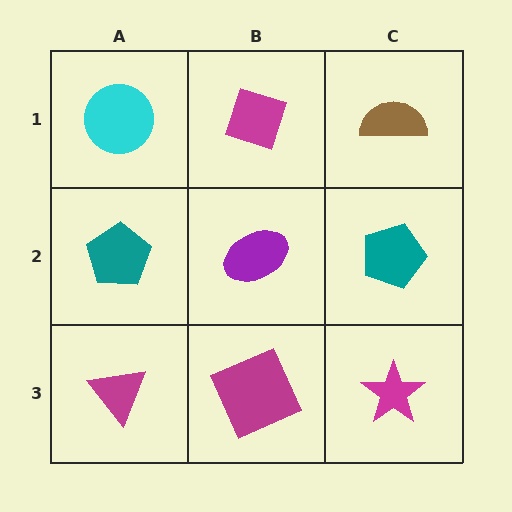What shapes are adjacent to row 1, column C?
A teal pentagon (row 2, column C), a magenta diamond (row 1, column B).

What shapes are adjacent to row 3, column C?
A teal pentagon (row 2, column C), a magenta square (row 3, column B).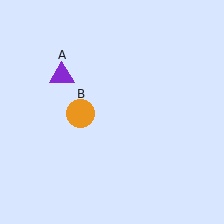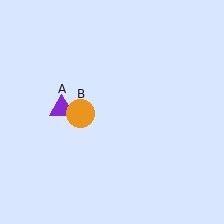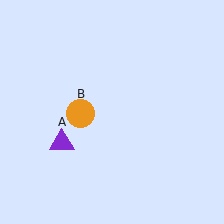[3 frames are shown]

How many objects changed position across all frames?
1 object changed position: purple triangle (object A).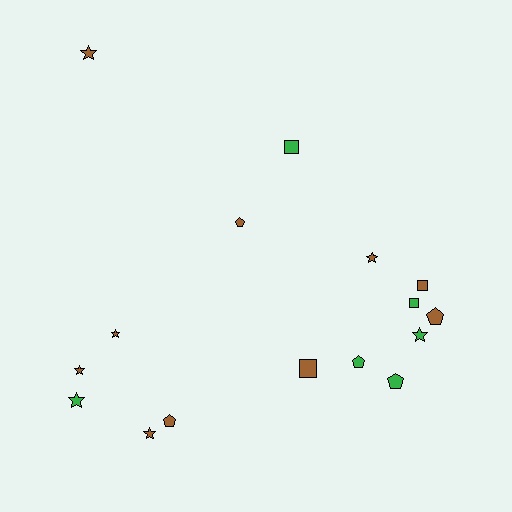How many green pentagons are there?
There are 2 green pentagons.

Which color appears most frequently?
Brown, with 10 objects.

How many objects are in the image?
There are 16 objects.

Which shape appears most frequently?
Star, with 7 objects.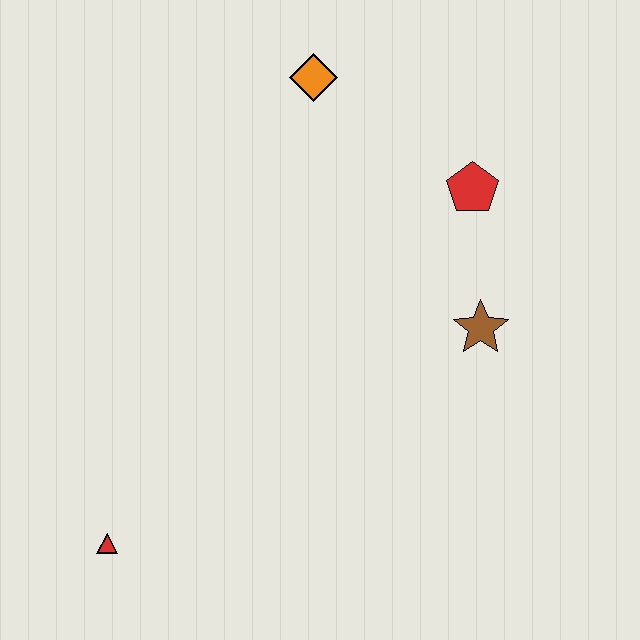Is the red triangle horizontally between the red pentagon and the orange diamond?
No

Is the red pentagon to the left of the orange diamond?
No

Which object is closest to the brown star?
The red pentagon is closest to the brown star.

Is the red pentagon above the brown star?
Yes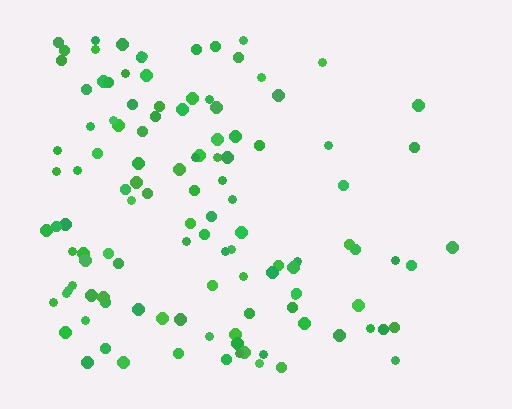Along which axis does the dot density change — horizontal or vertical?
Horizontal.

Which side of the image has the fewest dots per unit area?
The right.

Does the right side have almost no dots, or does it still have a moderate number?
Still a moderate number, just noticeably fewer than the left.